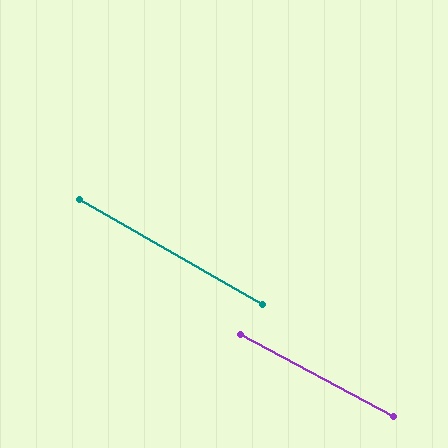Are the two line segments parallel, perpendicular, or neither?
Parallel — their directions differ by only 1.5°.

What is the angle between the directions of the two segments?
Approximately 2 degrees.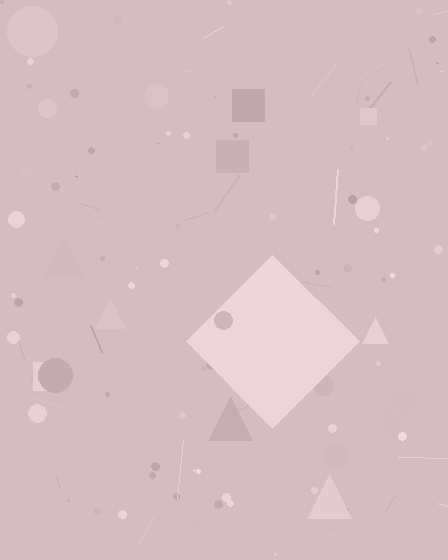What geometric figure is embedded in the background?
A diamond is embedded in the background.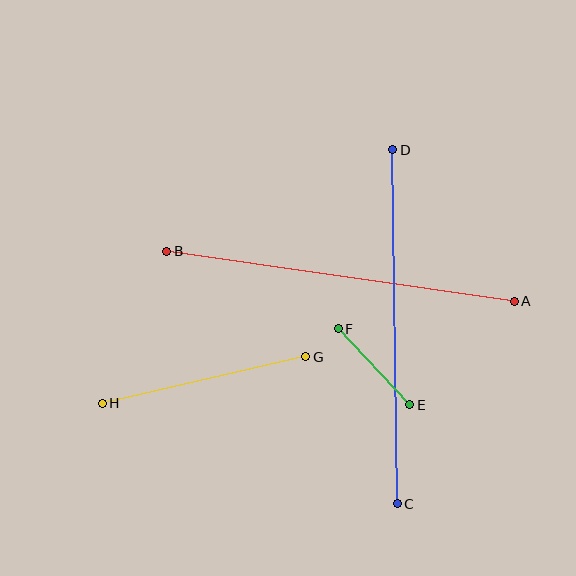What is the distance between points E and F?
The distance is approximately 105 pixels.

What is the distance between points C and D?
The distance is approximately 354 pixels.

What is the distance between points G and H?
The distance is approximately 209 pixels.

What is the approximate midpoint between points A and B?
The midpoint is at approximately (341, 276) pixels.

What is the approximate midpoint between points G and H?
The midpoint is at approximately (204, 380) pixels.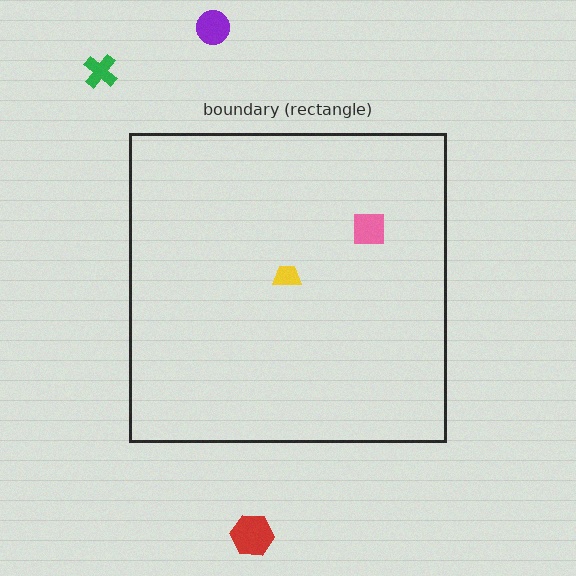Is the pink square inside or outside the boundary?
Inside.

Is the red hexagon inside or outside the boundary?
Outside.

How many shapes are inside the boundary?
2 inside, 3 outside.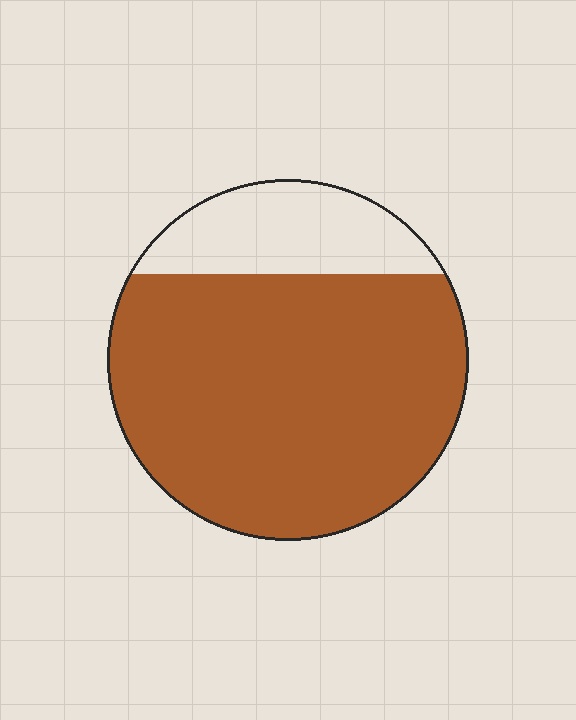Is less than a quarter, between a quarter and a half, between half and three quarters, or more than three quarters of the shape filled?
More than three quarters.